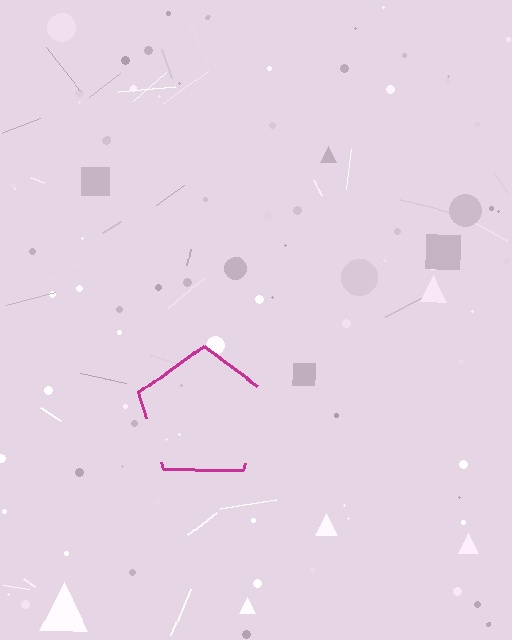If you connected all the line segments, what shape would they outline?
They would outline a pentagon.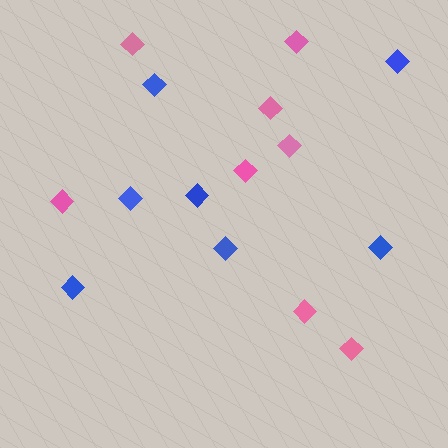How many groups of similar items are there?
There are 2 groups: one group of blue diamonds (7) and one group of pink diamonds (8).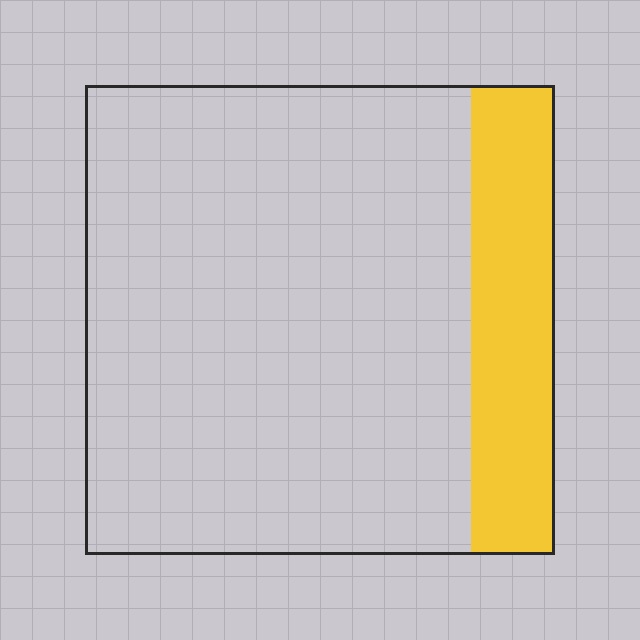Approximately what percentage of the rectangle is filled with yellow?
Approximately 20%.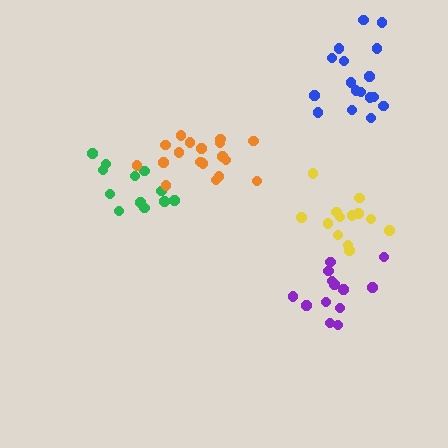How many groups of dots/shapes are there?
There are 5 groups.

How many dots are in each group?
Group 1: 12 dots, Group 2: 13 dots, Group 3: 13 dots, Group 4: 17 dots, Group 5: 18 dots (73 total).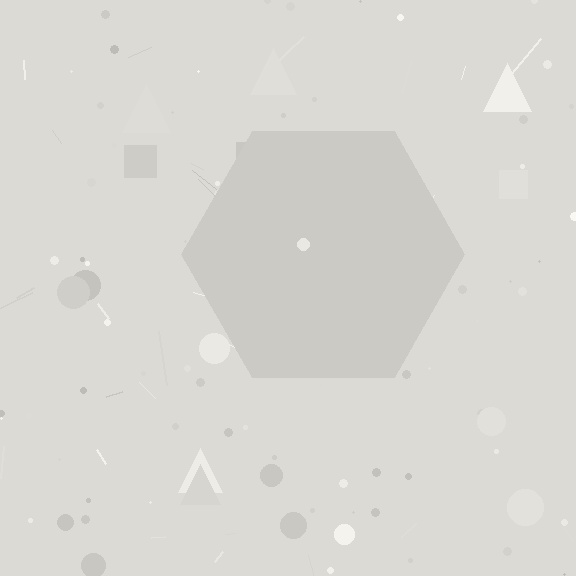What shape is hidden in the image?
A hexagon is hidden in the image.